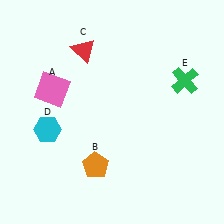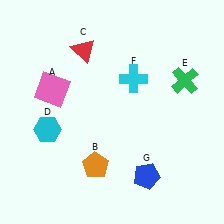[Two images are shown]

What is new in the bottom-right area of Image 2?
A blue pentagon (G) was added in the bottom-right area of Image 2.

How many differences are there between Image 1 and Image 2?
There are 2 differences between the two images.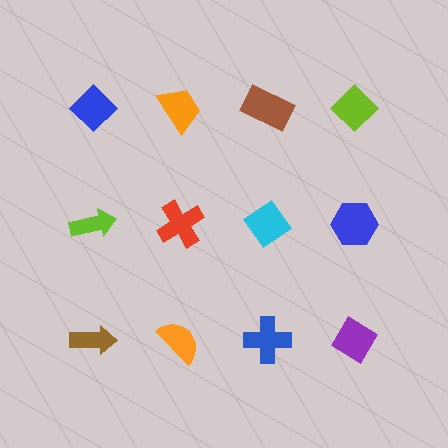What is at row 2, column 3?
A cyan diamond.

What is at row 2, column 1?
A lime arrow.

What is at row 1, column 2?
An orange trapezoid.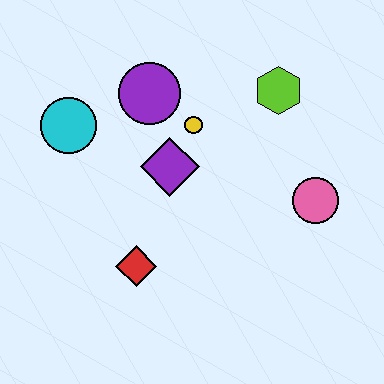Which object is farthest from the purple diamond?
The pink circle is farthest from the purple diamond.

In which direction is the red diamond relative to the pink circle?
The red diamond is to the left of the pink circle.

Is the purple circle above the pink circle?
Yes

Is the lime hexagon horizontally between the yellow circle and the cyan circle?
No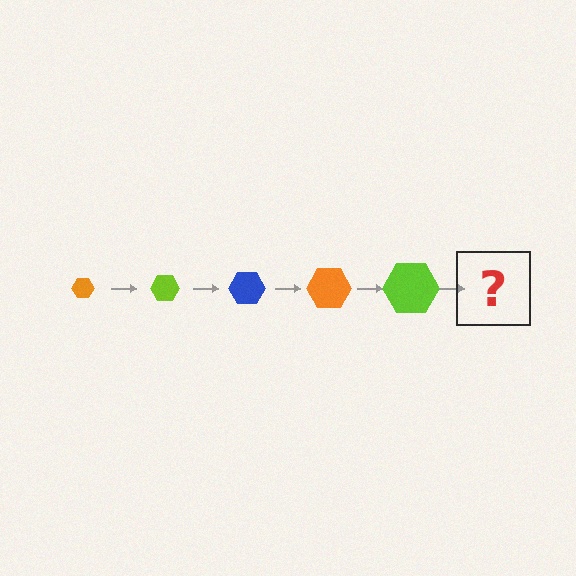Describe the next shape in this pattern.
It should be a blue hexagon, larger than the previous one.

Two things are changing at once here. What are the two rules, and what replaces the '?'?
The two rules are that the hexagon grows larger each step and the color cycles through orange, lime, and blue. The '?' should be a blue hexagon, larger than the previous one.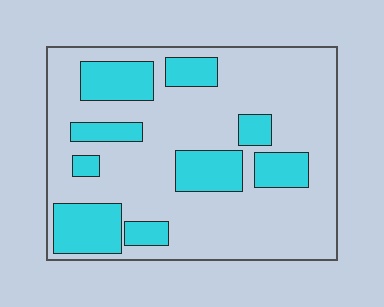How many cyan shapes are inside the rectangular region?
9.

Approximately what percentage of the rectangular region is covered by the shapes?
Approximately 25%.